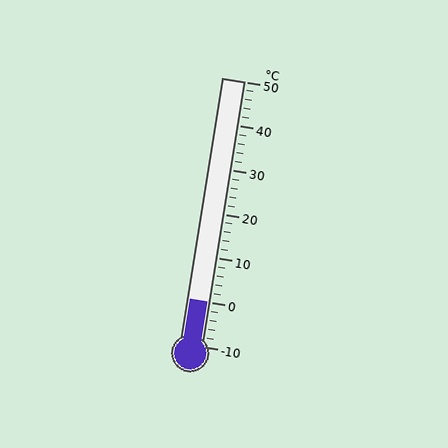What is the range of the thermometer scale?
The thermometer scale ranges from -10°C to 50°C.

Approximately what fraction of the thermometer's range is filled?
The thermometer is filled to approximately 15% of its range.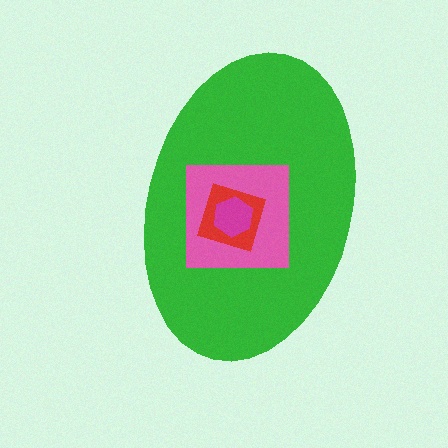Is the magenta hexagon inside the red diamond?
Yes.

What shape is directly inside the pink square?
The red diamond.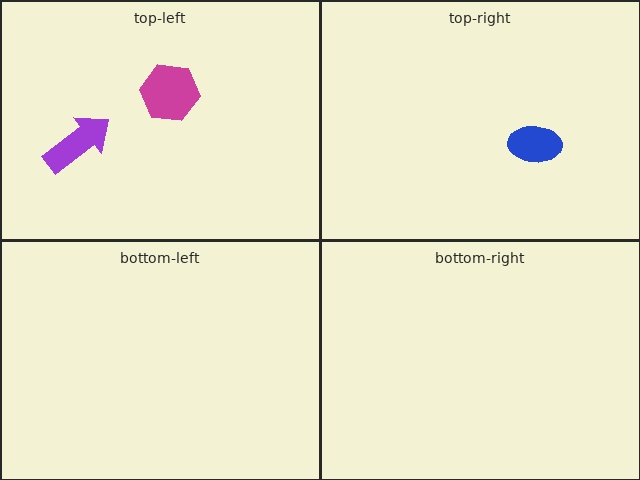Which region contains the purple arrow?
The top-left region.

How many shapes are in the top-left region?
2.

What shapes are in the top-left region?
The magenta hexagon, the purple arrow.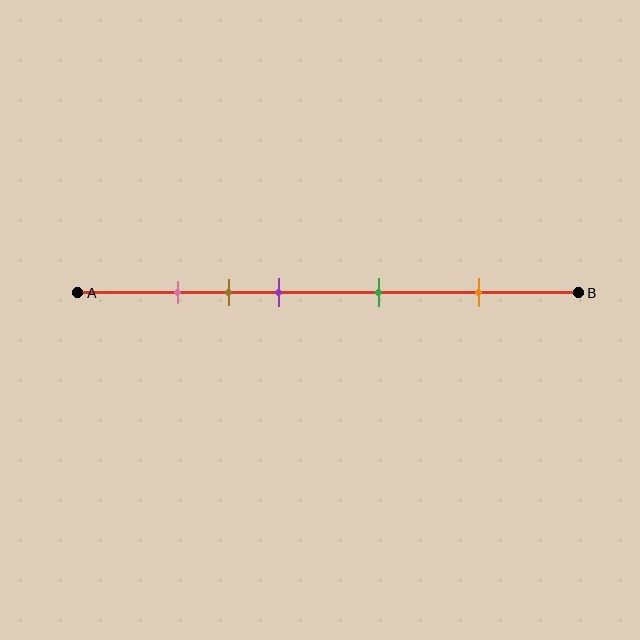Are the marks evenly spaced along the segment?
No, the marks are not evenly spaced.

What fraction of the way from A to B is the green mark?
The green mark is approximately 60% (0.6) of the way from A to B.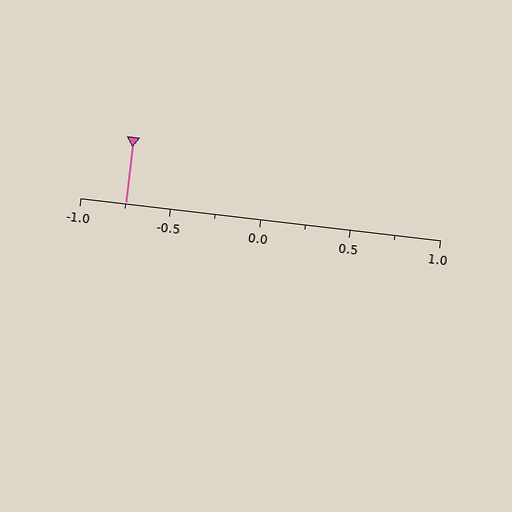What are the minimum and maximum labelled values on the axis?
The axis runs from -1.0 to 1.0.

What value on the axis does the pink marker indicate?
The marker indicates approximately -0.75.